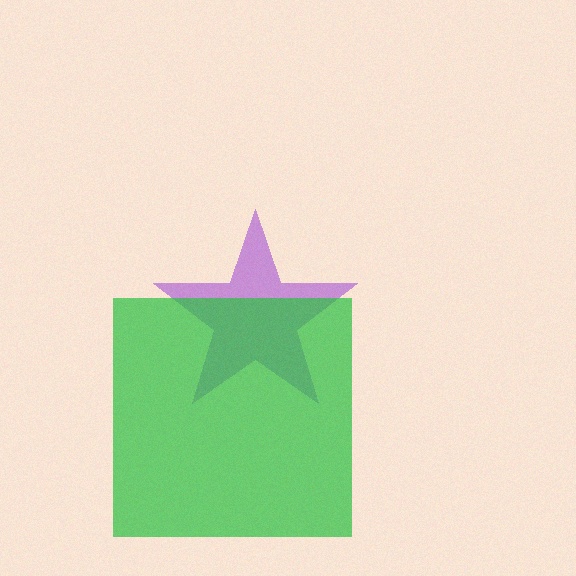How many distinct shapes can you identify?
There are 2 distinct shapes: a purple star, a green square.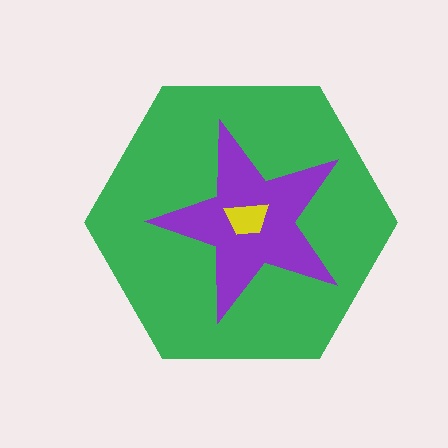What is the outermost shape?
The green hexagon.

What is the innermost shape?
The yellow trapezoid.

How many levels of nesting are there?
3.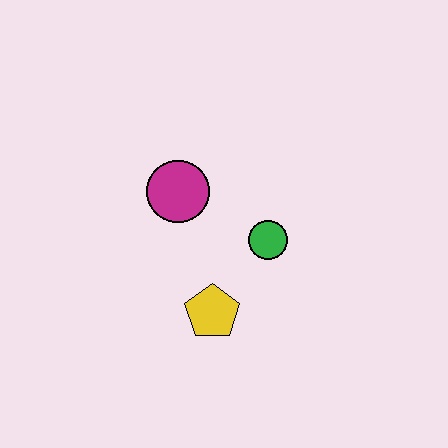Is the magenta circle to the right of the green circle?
No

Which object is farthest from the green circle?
The magenta circle is farthest from the green circle.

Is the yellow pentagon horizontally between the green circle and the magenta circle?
Yes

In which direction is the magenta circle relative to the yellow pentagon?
The magenta circle is above the yellow pentagon.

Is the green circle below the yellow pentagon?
No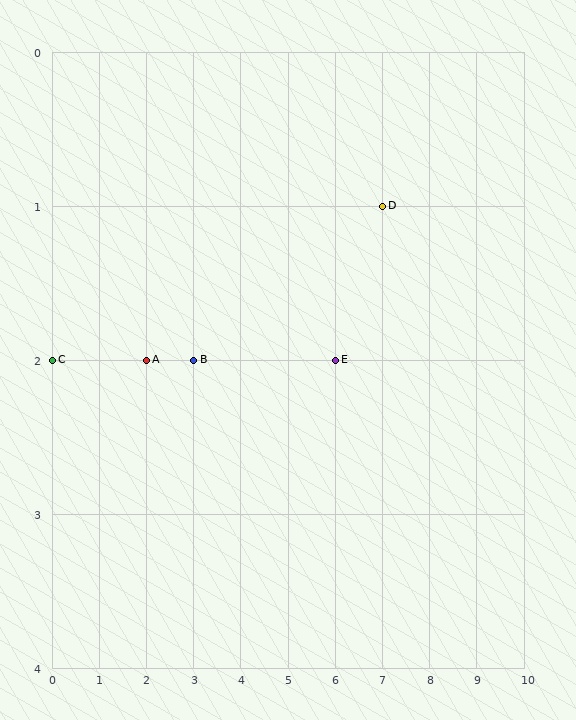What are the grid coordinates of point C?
Point C is at grid coordinates (0, 2).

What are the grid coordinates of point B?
Point B is at grid coordinates (3, 2).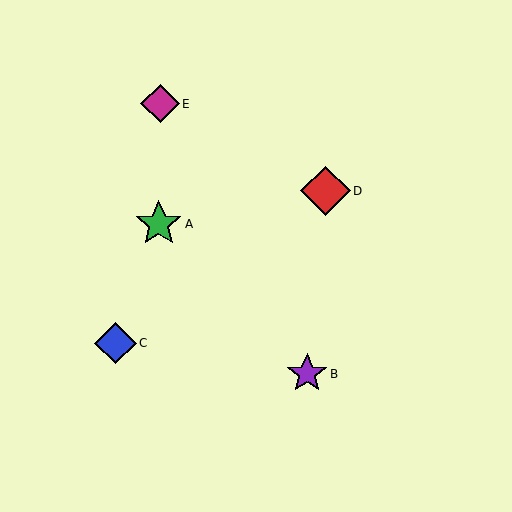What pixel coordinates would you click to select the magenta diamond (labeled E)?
Click at (160, 104) to select the magenta diamond E.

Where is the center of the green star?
The center of the green star is at (159, 224).